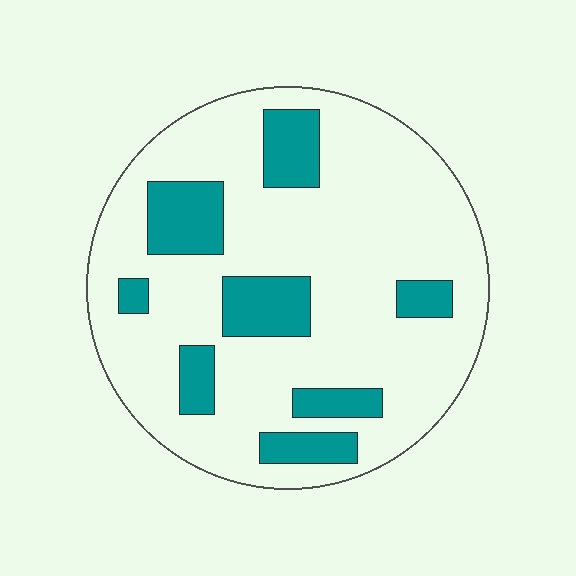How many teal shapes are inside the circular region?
8.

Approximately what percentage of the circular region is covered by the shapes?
Approximately 20%.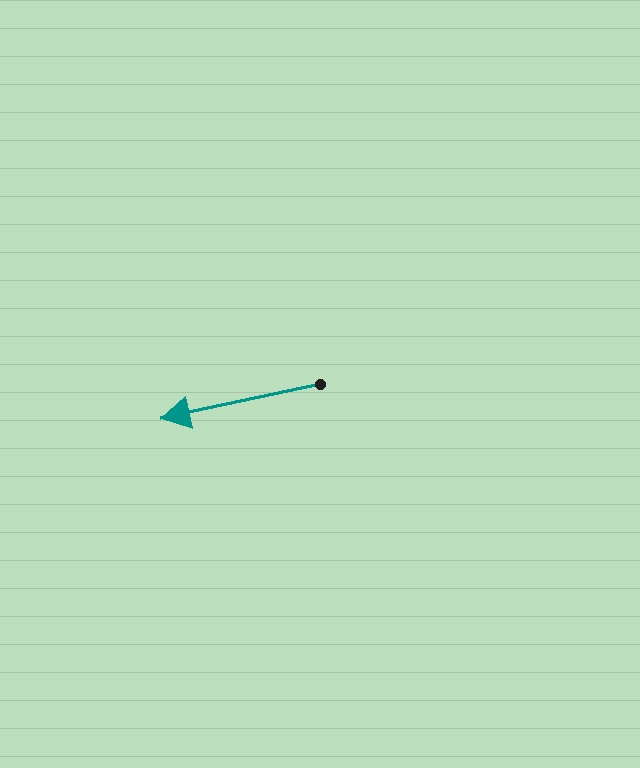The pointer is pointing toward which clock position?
Roughly 9 o'clock.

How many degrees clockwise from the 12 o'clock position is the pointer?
Approximately 258 degrees.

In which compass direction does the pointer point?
West.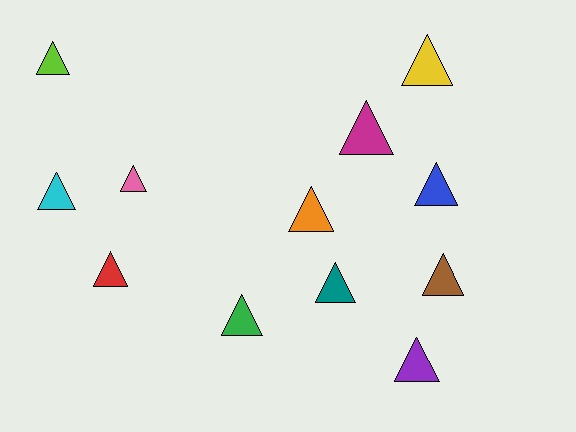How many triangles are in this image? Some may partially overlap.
There are 12 triangles.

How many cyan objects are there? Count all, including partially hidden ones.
There is 1 cyan object.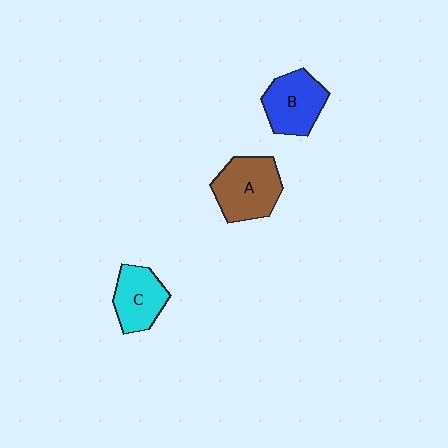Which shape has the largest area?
Shape A (brown).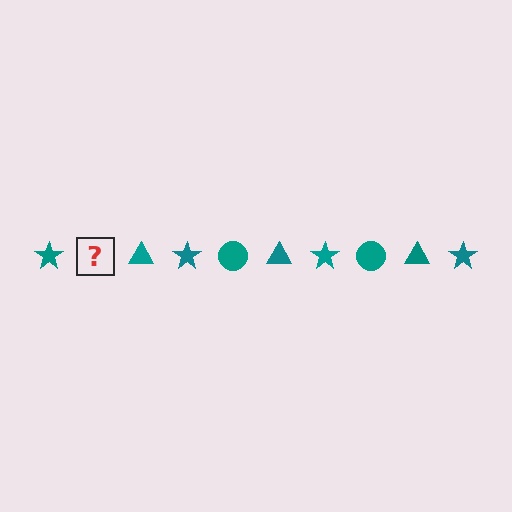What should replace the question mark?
The question mark should be replaced with a teal circle.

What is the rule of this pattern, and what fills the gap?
The rule is that the pattern cycles through star, circle, triangle shapes in teal. The gap should be filled with a teal circle.